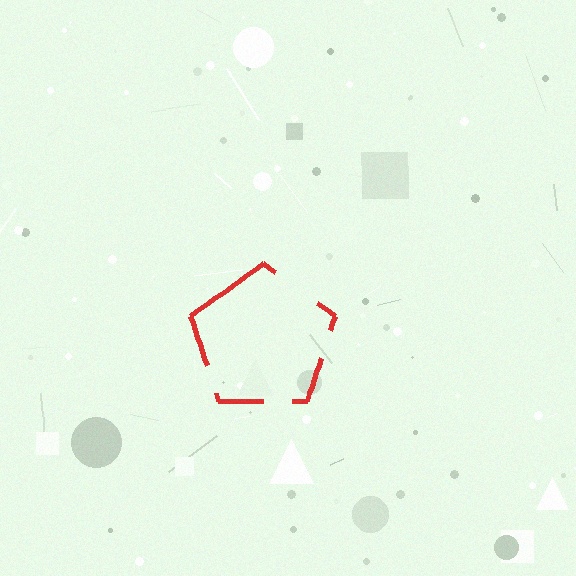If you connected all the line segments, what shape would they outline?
They would outline a pentagon.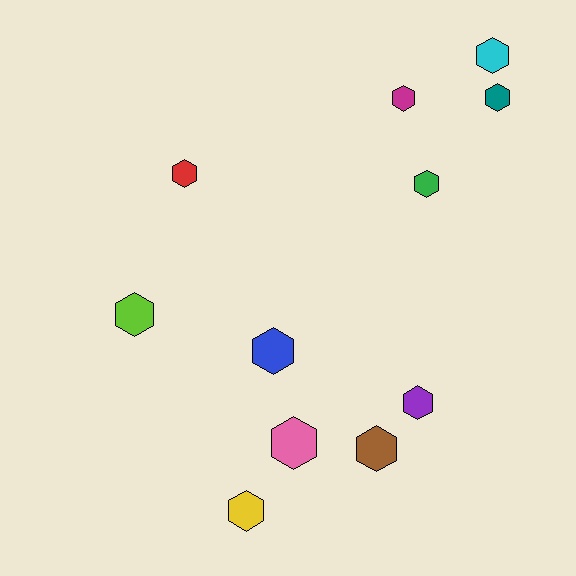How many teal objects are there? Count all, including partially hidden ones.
There is 1 teal object.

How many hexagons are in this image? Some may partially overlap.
There are 11 hexagons.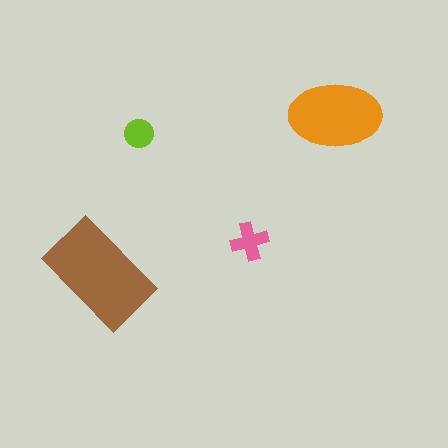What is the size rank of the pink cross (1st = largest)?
3rd.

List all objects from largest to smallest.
The brown rectangle, the orange ellipse, the pink cross, the lime circle.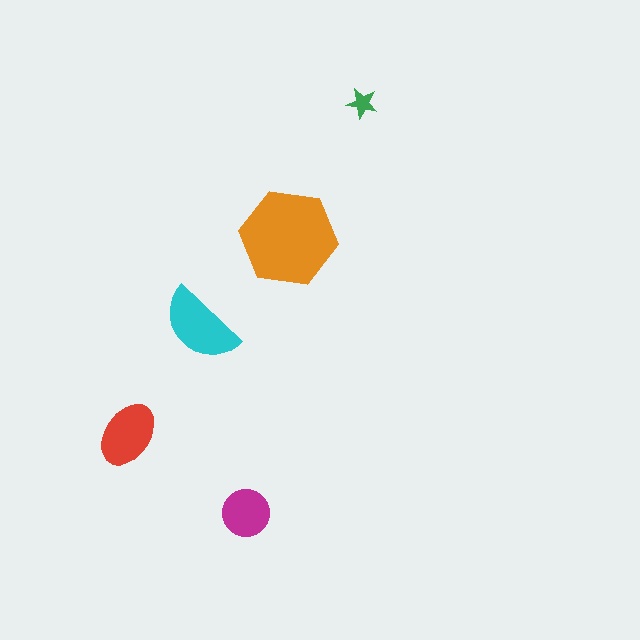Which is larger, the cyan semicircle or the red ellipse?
The cyan semicircle.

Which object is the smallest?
The green star.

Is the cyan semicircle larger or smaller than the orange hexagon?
Smaller.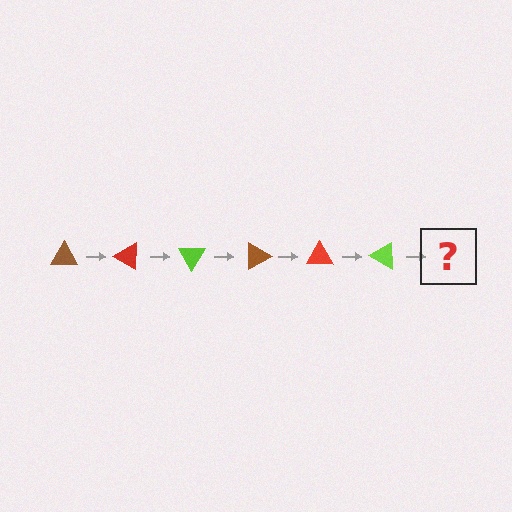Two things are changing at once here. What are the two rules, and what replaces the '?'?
The two rules are that it rotates 30 degrees each step and the color cycles through brown, red, and lime. The '?' should be a brown triangle, rotated 180 degrees from the start.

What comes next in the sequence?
The next element should be a brown triangle, rotated 180 degrees from the start.